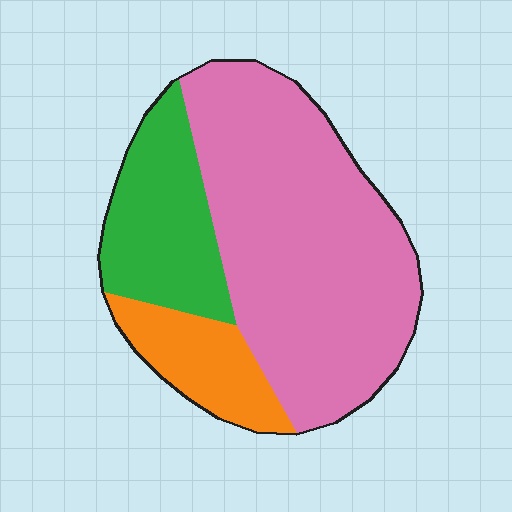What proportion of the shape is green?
Green takes up less than a quarter of the shape.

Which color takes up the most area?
Pink, at roughly 65%.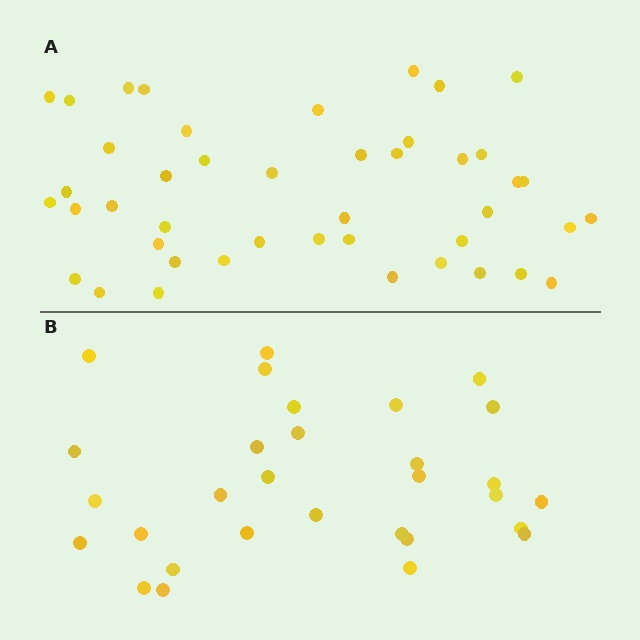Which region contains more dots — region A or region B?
Region A (the top region) has more dots.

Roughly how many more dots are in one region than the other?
Region A has approximately 15 more dots than region B.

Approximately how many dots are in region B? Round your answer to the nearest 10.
About 30 dots.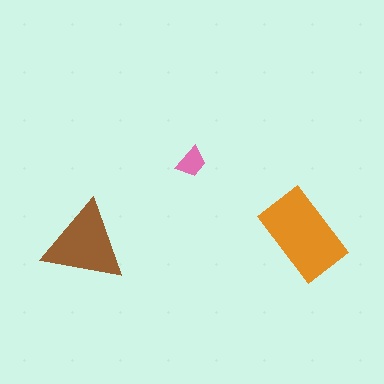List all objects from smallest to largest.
The pink trapezoid, the brown triangle, the orange rectangle.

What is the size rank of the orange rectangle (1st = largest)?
1st.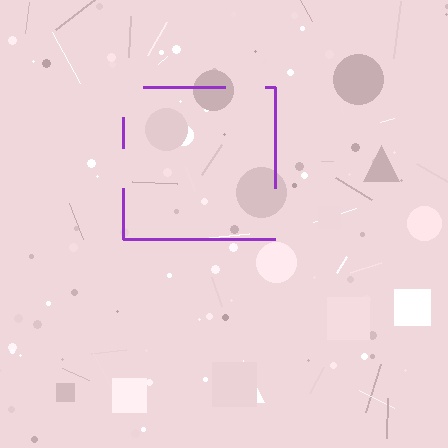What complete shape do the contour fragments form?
The contour fragments form a square.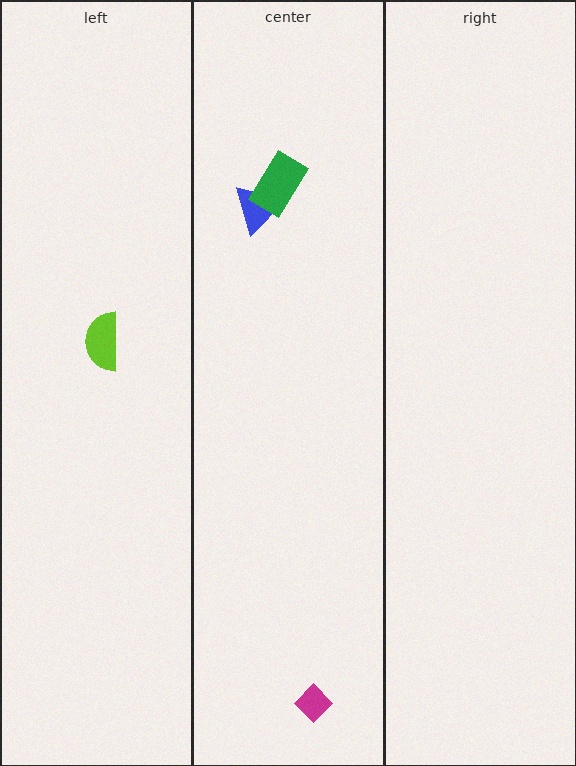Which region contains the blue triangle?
The center region.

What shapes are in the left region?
The lime semicircle.